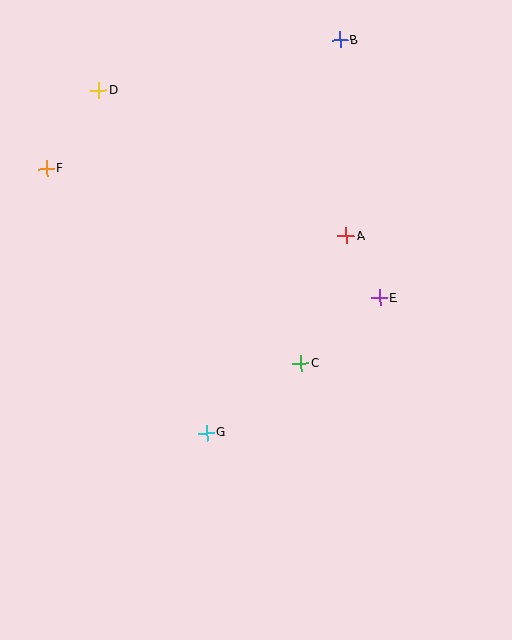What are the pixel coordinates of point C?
Point C is at (301, 363).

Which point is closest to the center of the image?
Point C at (301, 363) is closest to the center.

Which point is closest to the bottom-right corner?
Point C is closest to the bottom-right corner.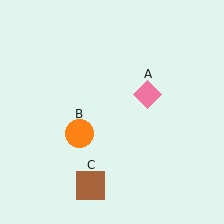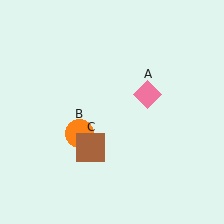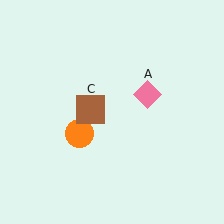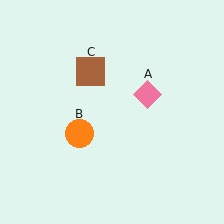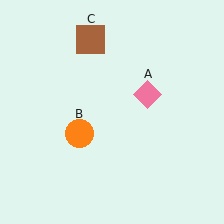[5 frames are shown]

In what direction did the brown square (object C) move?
The brown square (object C) moved up.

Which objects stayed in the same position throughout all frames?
Pink diamond (object A) and orange circle (object B) remained stationary.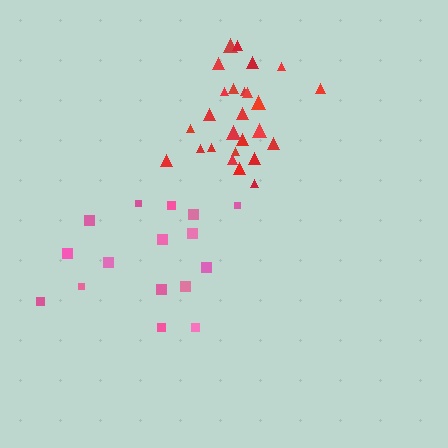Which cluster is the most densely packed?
Red.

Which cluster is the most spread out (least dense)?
Pink.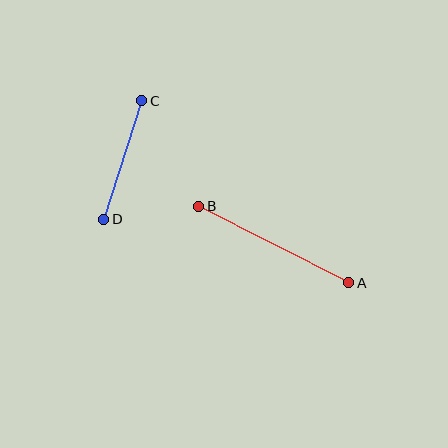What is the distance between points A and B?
The distance is approximately 168 pixels.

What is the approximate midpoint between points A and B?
The midpoint is at approximately (274, 245) pixels.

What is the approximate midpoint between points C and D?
The midpoint is at approximately (123, 160) pixels.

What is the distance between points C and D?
The distance is approximately 124 pixels.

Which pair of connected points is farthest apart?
Points A and B are farthest apart.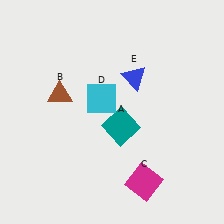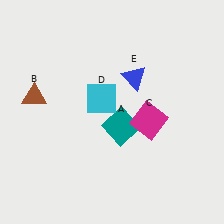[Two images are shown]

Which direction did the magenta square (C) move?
The magenta square (C) moved up.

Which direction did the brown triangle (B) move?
The brown triangle (B) moved left.